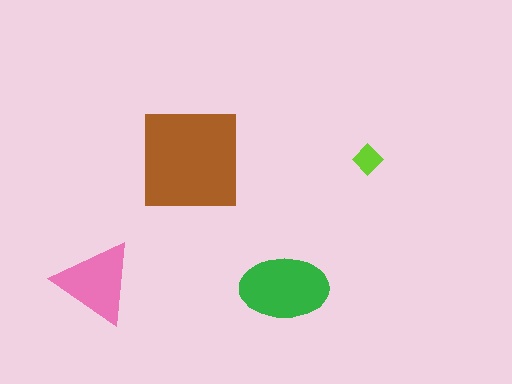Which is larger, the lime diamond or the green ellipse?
The green ellipse.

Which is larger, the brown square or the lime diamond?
The brown square.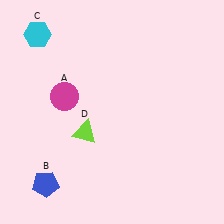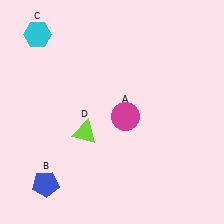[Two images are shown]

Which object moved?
The magenta circle (A) moved right.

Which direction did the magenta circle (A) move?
The magenta circle (A) moved right.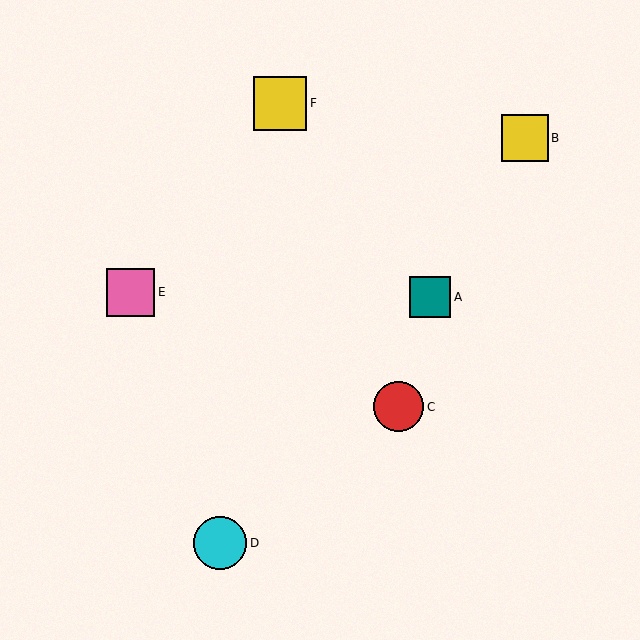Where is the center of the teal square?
The center of the teal square is at (430, 297).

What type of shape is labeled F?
Shape F is a yellow square.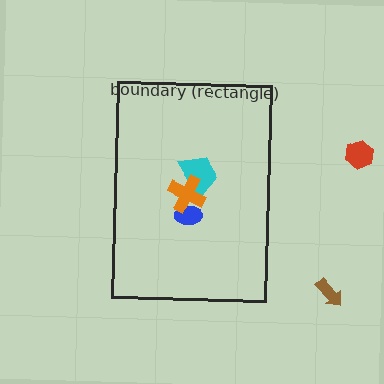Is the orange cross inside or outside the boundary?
Inside.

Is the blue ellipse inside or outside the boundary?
Inside.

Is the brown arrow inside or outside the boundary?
Outside.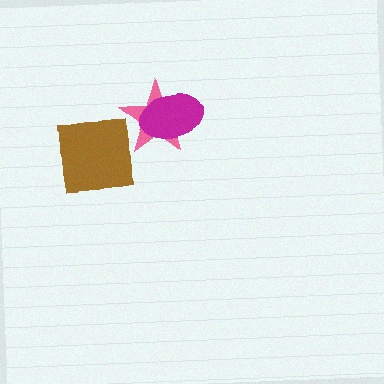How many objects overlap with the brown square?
0 objects overlap with the brown square.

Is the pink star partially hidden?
Yes, it is partially covered by another shape.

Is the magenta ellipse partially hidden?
No, no other shape covers it.